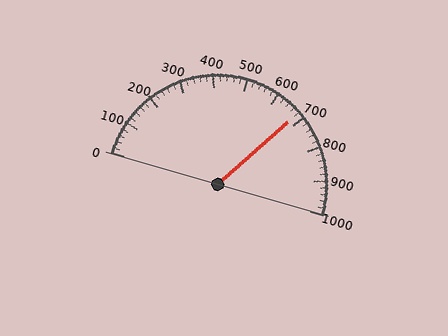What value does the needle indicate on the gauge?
The needle indicates approximately 680.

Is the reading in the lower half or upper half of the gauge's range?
The reading is in the upper half of the range (0 to 1000).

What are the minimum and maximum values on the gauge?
The gauge ranges from 0 to 1000.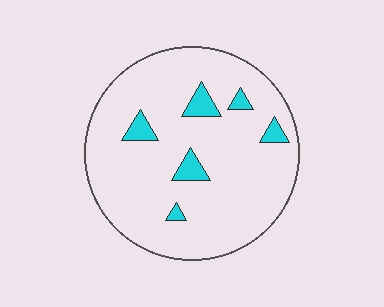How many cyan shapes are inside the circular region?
6.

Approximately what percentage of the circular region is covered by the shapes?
Approximately 10%.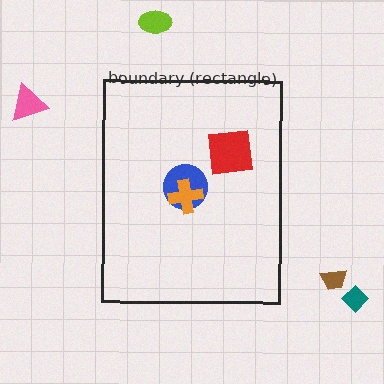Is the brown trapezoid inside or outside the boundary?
Outside.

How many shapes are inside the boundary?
3 inside, 4 outside.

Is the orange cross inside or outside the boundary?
Inside.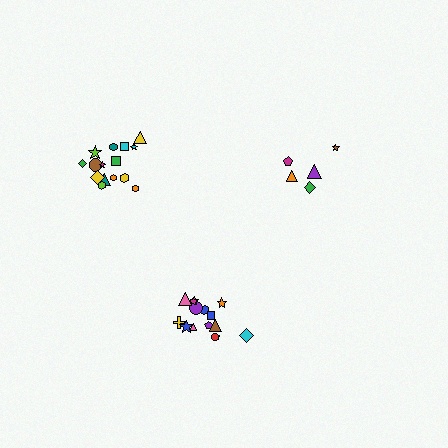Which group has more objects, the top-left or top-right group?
The top-left group.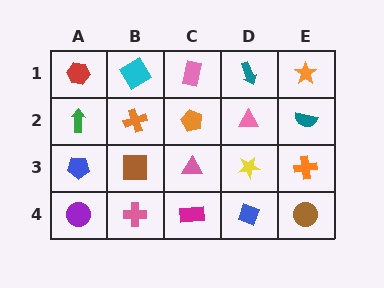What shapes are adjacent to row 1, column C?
An orange pentagon (row 2, column C), a cyan diamond (row 1, column B), a teal arrow (row 1, column D).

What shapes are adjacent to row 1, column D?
A pink triangle (row 2, column D), a pink rectangle (row 1, column C), an orange star (row 1, column E).